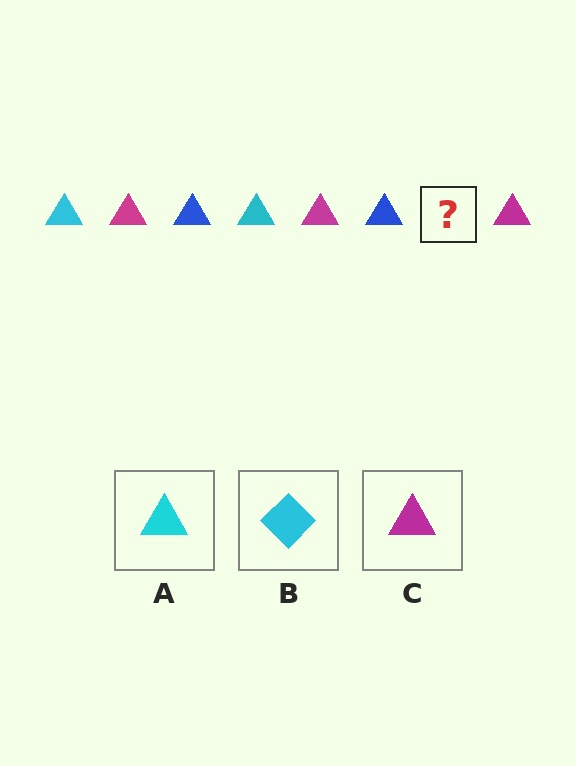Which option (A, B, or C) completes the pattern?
A.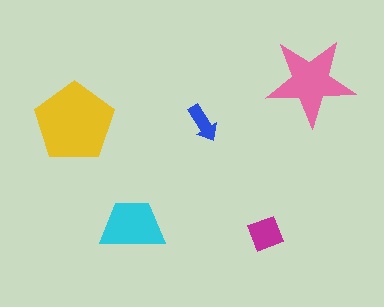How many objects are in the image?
There are 5 objects in the image.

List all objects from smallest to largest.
The blue arrow, the magenta square, the cyan trapezoid, the pink star, the yellow pentagon.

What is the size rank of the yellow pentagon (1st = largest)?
1st.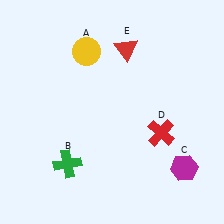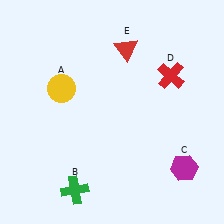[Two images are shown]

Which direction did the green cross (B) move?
The green cross (B) moved down.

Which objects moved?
The objects that moved are: the yellow circle (A), the green cross (B), the red cross (D).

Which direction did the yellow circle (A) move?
The yellow circle (A) moved down.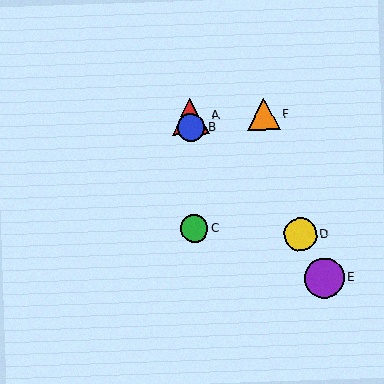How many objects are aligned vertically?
3 objects (A, B, C) are aligned vertically.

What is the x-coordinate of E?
Object E is at x≈324.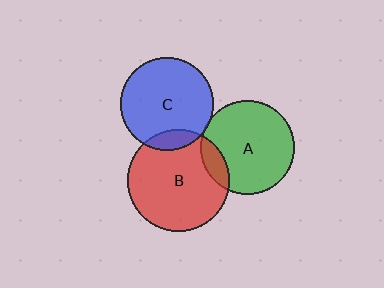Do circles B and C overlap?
Yes.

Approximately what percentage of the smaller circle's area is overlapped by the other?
Approximately 10%.